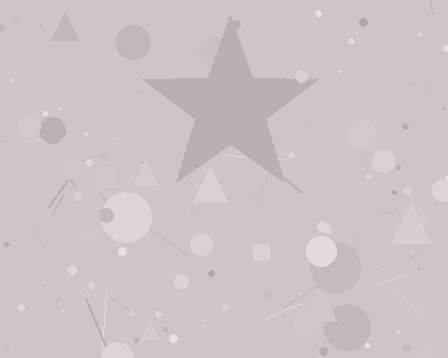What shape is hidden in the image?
A star is hidden in the image.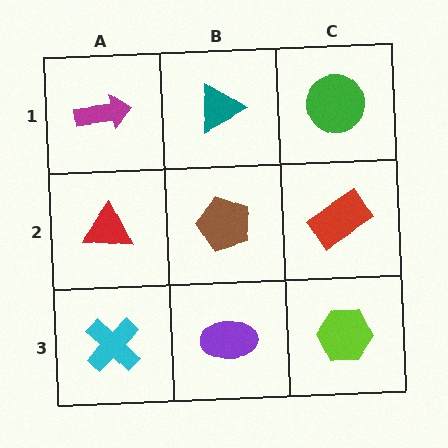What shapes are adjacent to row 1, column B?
A brown pentagon (row 2, column B), a magenta arrow (row 1, column A), a green circle (row 1, column C).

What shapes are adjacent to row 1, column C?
A red rectangle (row 2, column C), a teal triangle (row 1, column B).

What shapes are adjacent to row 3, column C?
A red rectangle (row 2, column C), a purple ellipse (row 3, column B).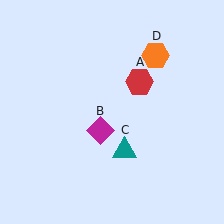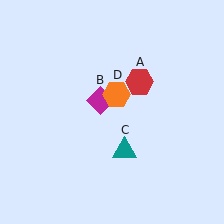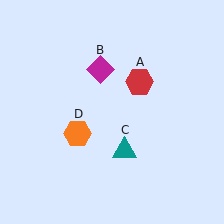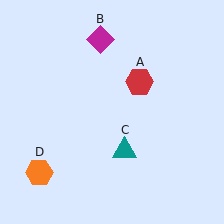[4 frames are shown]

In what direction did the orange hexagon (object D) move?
The orange hexagon (object D) moved down and to the left.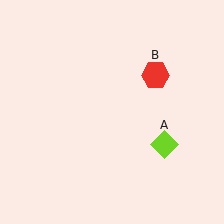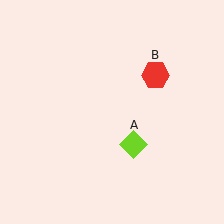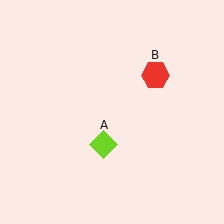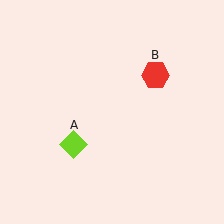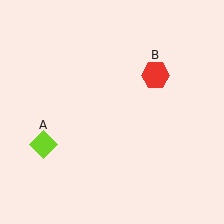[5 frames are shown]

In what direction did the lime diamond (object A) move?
The lime diamond (object A) moved left.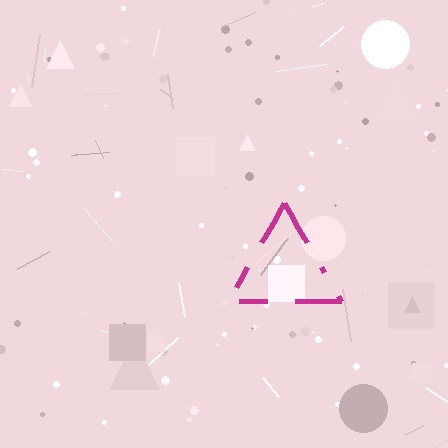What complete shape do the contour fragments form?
The contour fragments form a triangle.